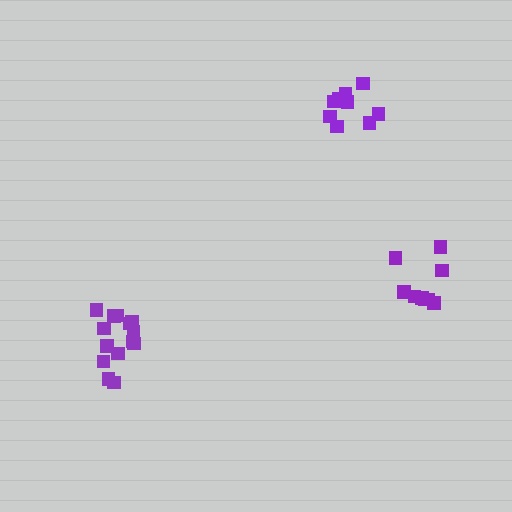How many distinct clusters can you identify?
There are 3 distinct clusters.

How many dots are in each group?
Group 1: 9 dots, Group 2: 9 dots, Group 3: 14 dots (32 total).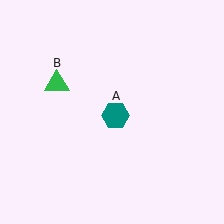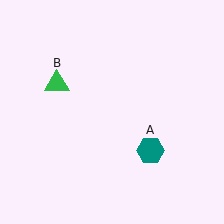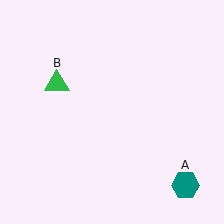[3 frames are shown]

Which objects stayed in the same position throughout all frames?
Green triangle (object B) remained stationary.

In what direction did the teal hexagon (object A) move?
The teal hexagon (object A) moved down and to the right.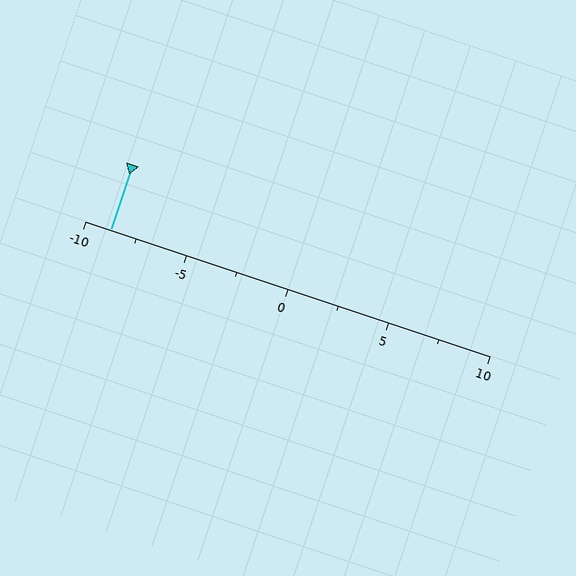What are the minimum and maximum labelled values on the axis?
The axis runs from -10 to 10.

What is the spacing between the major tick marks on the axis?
The major ticks are spaced 5 apart.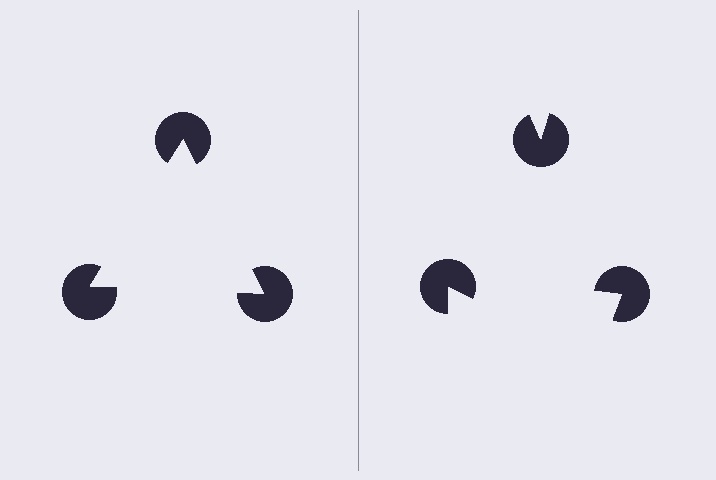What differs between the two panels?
The pac-man discs are positioned identically on both sides; only the wedge orientations differ. On the left they align to a triangle; on the right they are misaligned.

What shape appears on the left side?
An illusory triangle.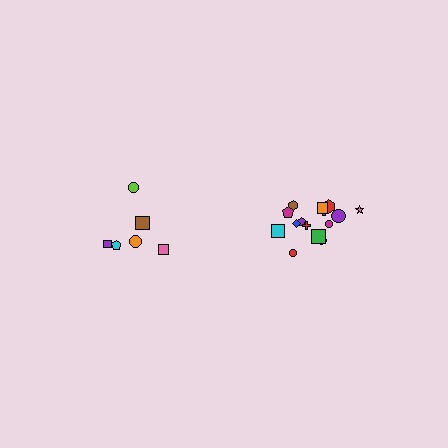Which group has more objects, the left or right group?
The right group.